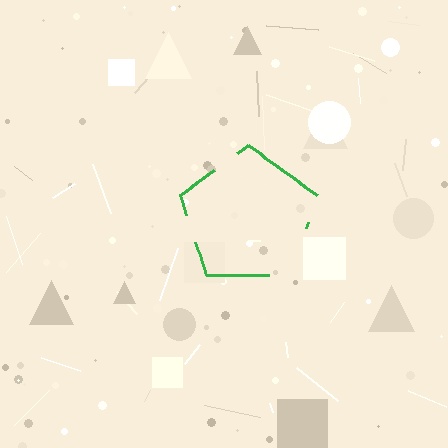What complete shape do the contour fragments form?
The contour fragments form a pentagon.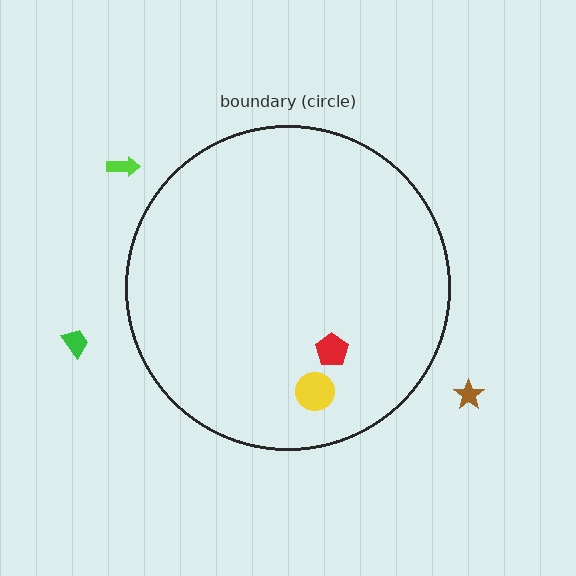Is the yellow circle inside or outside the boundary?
Inside.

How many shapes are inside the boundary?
2 inside, 3 outside.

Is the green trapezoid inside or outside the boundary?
Outside.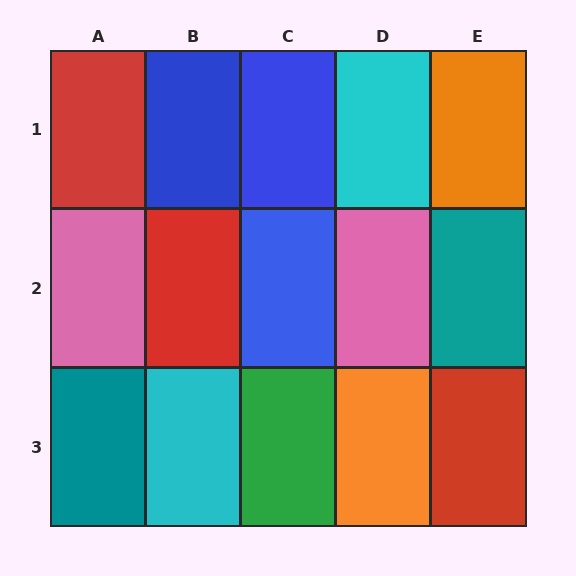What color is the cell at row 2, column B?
Red.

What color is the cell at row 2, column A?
Pink.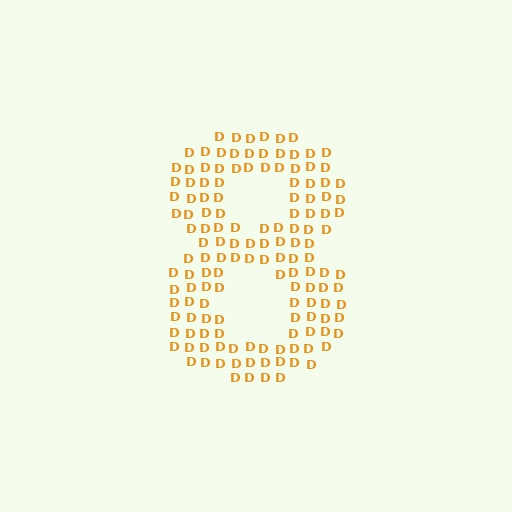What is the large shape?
The large shape is the digit 8.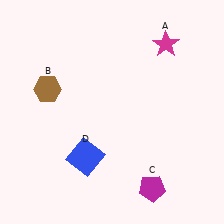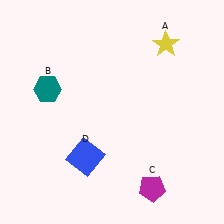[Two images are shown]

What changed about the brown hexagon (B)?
In Image 1, B is brown. In Image 2, it changed to teal.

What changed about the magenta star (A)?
In Image 1, A is magenta. In Image 2, it changed to yellow.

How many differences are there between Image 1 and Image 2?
There are 2 differences between the two images.